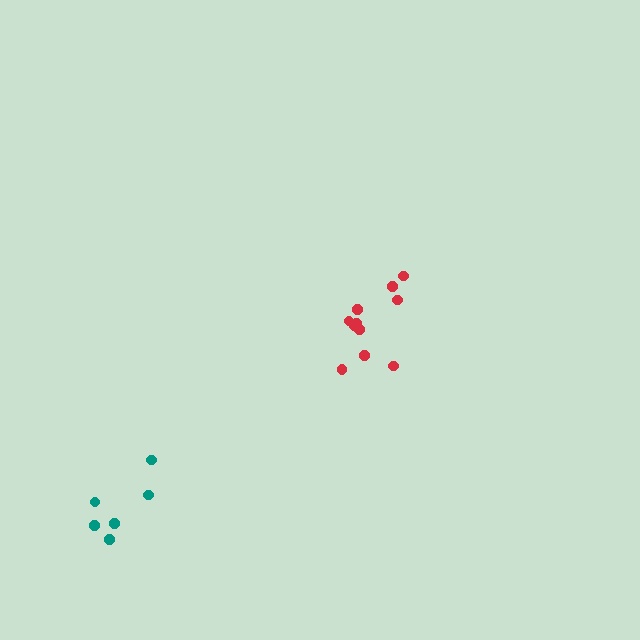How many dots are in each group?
Group 1: 6 dots, Group 2: 11 dots (17 total).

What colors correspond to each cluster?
The clusters are colored: teal, red.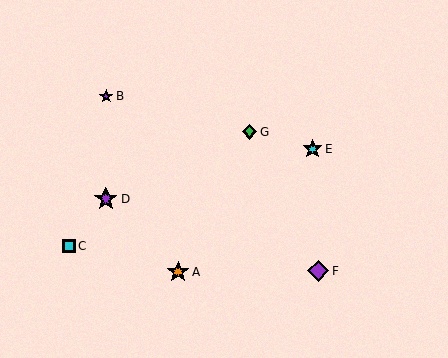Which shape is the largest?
The purple star (labeled D) is the largest.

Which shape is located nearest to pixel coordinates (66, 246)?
The cyan square (labeled C) at (69, 246) is nearest to that location.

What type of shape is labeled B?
Shape B is a purple star.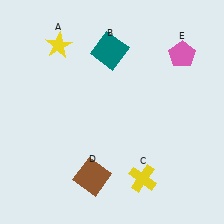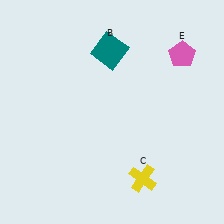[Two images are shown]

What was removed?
The yellow star (A), the brown square (D) were removed in Image 2.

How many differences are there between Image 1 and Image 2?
There are 2 differences between the two images.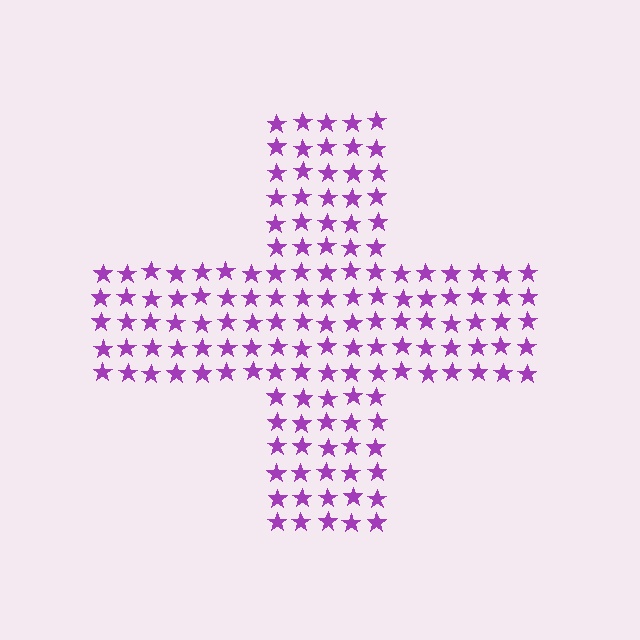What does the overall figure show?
The overall figure shows a cross.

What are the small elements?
The small elements are stars.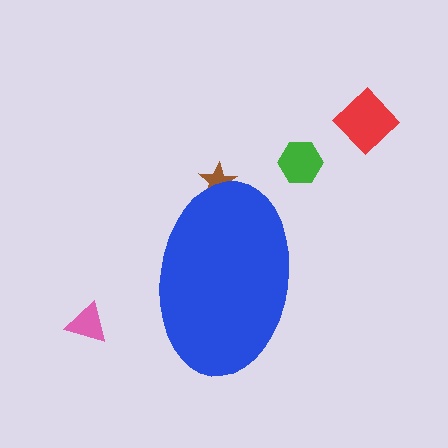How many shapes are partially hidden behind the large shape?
1 shape is partially hidden.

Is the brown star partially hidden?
Yes, the brown star is partially hidden behind the blue ellipse.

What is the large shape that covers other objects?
A blue ellipse.